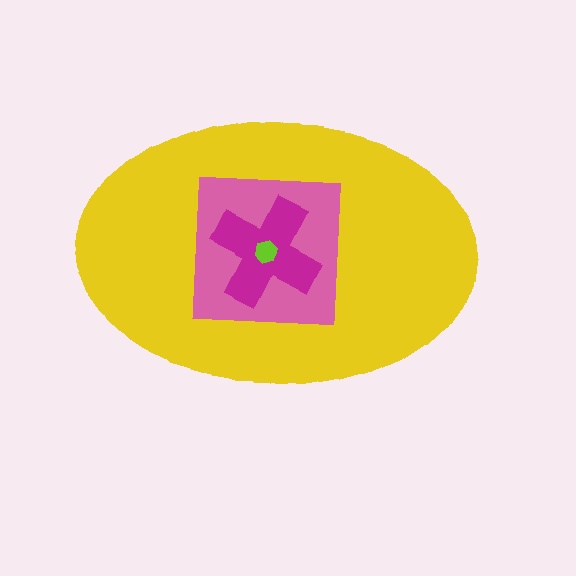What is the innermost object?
The lime hexagon.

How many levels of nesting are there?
4.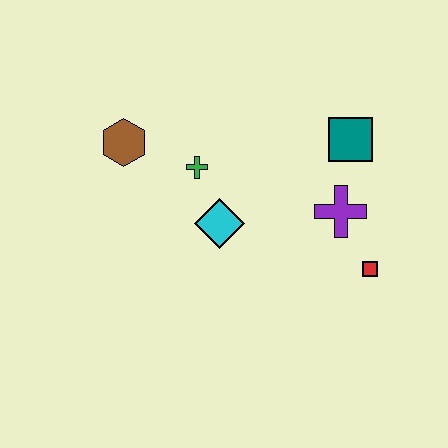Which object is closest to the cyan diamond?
The green cross is closest to the cyan diamond.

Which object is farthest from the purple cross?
The brown hexagon is farthest from the purple cross.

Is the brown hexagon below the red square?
No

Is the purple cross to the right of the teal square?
No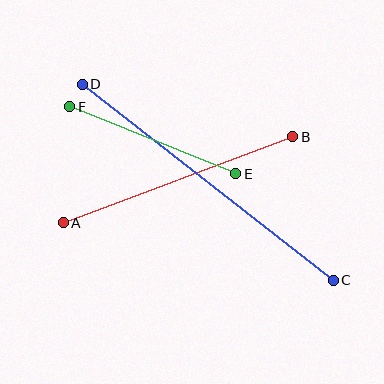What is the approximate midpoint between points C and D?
The midpoint is at approximately (208, 182) pixels.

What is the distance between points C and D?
The distance is approximately 319 pixels.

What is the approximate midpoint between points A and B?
The midpoint is at approximately (178, 180) pixels.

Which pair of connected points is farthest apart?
Points C and D are farthest apart.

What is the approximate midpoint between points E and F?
The midpoint is at approximately (153, 140) pixels.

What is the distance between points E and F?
The distance is approximately 179 pixels.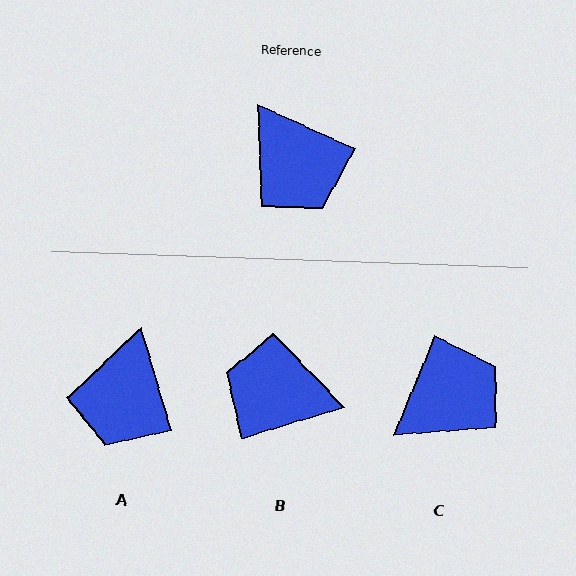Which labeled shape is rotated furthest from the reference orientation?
B, about 139 degrees away.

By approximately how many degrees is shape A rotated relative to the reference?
Approximately 49 degrees clockwise.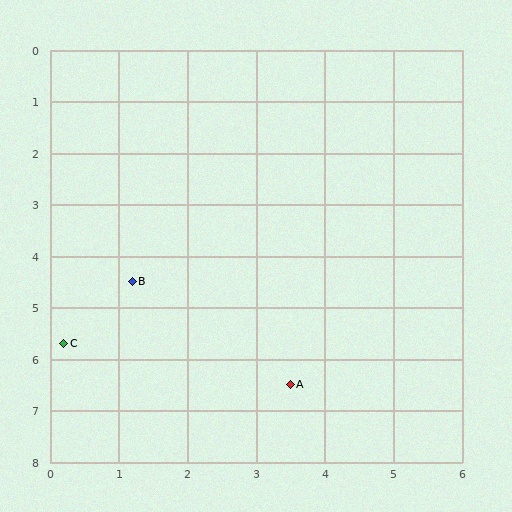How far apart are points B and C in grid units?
Points B and C are about 1.6 grid units apart.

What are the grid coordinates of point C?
Point C is at approximately (0.2, 5.7).